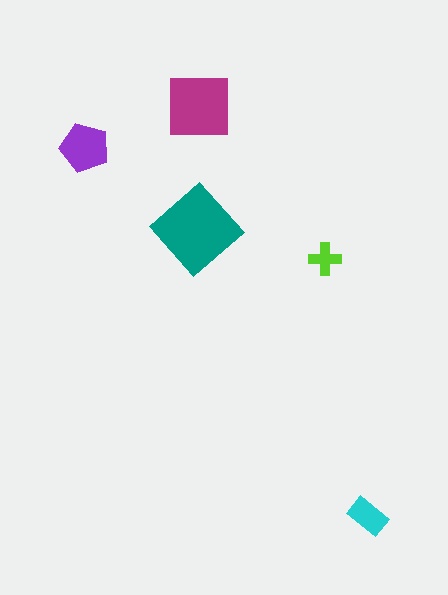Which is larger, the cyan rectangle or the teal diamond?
The teal diamond.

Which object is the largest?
The teal diamond.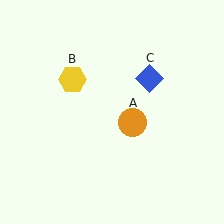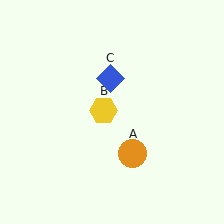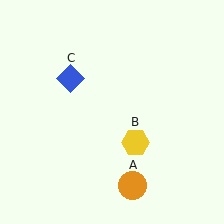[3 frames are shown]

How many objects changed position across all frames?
3 objects changed position: orange circle (object A), yellow hexagon (object B), blue diamond (object C).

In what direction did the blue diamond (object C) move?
The blue diamond (object C) moved left.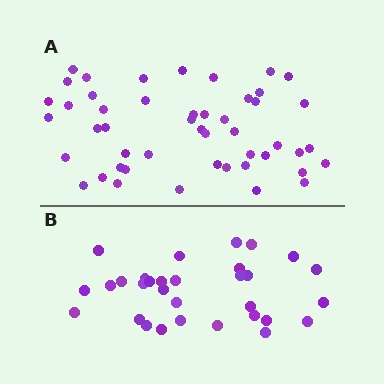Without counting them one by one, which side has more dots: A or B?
Region A (the top region) has more dots.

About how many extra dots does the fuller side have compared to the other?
Region A has approximately 15 more dots than region B.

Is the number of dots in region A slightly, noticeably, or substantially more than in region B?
Region A has substantially more. The ratio is roughly 1.5 to 1.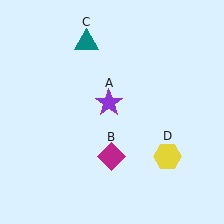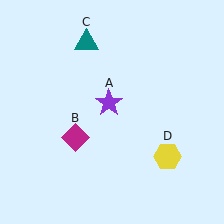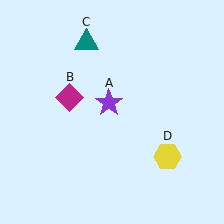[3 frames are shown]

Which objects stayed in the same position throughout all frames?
Purple star (object A) and teal triangle (object C) and yellow hexagon (object D) remained stationary.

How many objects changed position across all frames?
1 object changed position: magenta diamond (object B).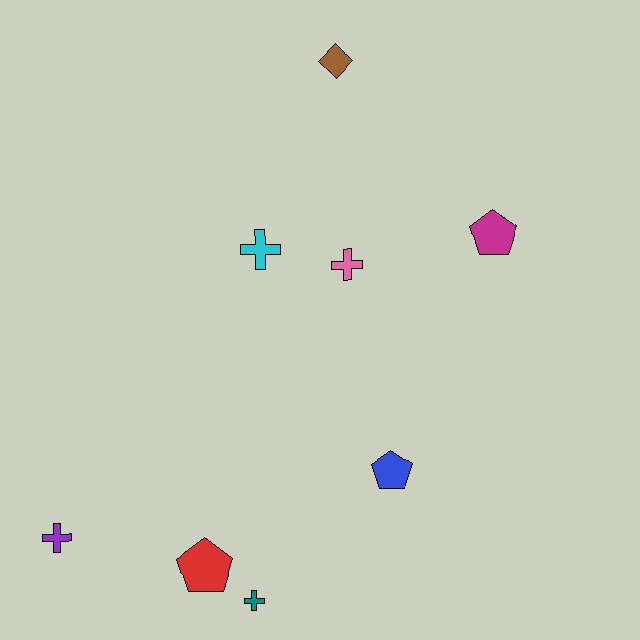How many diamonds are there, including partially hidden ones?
There is 1 diamond.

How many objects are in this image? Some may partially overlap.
There are 8 objects.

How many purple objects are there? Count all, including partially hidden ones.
There is 1 purple object.